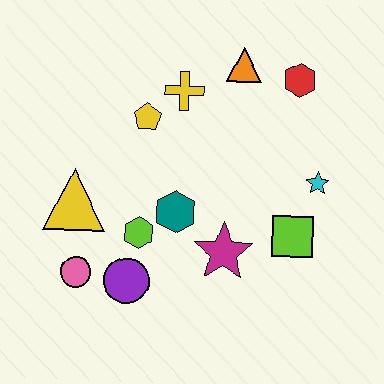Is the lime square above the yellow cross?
No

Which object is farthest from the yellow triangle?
The red hexagon is farthest from the yellow triangle.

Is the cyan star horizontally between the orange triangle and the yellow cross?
No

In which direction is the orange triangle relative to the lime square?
The orange triangle is above the lime square.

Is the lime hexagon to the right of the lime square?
No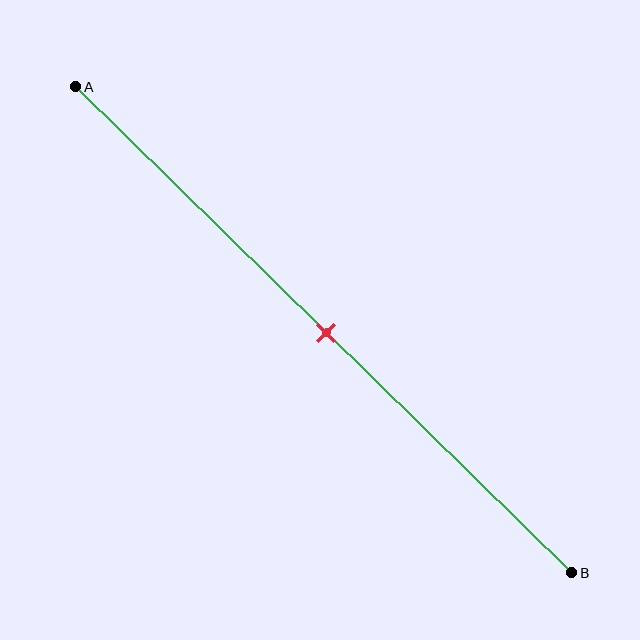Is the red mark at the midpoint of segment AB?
Yes, the mark is approximately at the midpoint.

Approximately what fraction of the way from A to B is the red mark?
The red mark is approximately 50% of the way from A to B.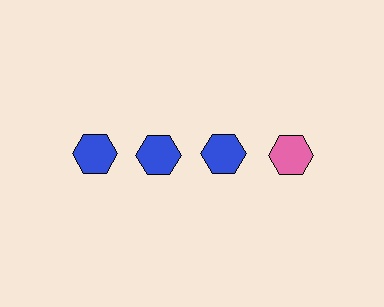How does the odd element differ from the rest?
It has a different color: pink instead of blue.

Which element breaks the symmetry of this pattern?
The pink hexagon in the top row, second from right column breaks the symmetry. All other shapes are blue hexagons.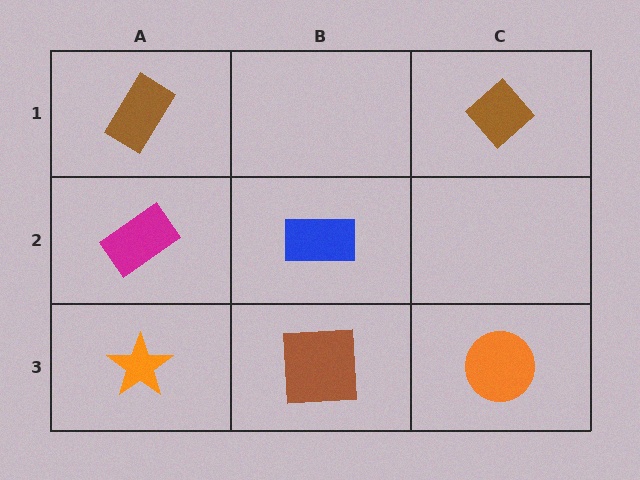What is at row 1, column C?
A brown diamond.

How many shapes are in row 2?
2 shapes.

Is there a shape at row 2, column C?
No, that cell is empty.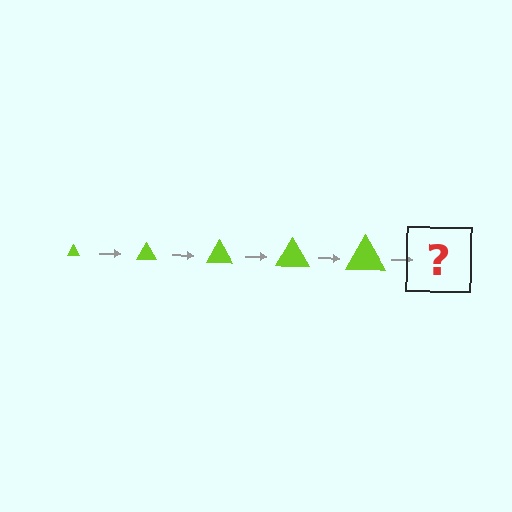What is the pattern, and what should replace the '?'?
The pattern is that the triangle gets progressively larger each step. The '?' should be a lime triangle, larger than the previous one.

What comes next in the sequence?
The next element should be a lime triangle, larger than the previous one.